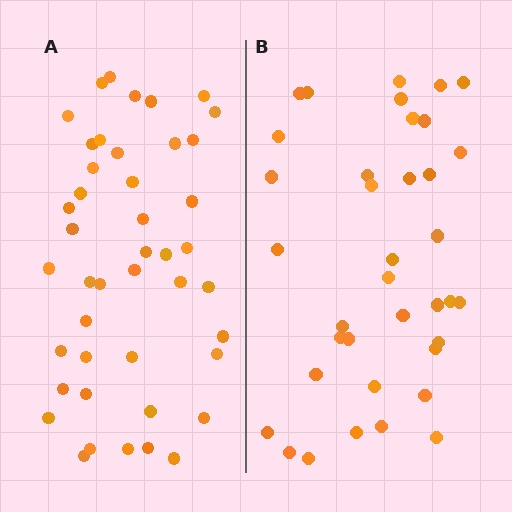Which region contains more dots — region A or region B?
Region A (the left region) has more dots.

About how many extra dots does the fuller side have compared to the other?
Region A has roughly 8 or so more dots than region B.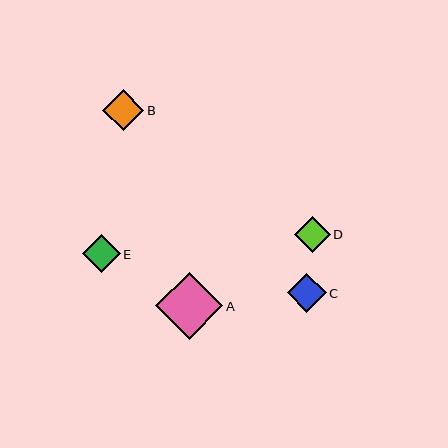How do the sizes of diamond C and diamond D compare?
Diamond C and diamond D are approximately the same size.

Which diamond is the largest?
Diamond A is the largest with a size of approximately 67 pixels.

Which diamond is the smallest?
Diamond D is the smallest with a size of approximately 35 pixels.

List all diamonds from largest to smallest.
From largest to smallest: A, B, C, E, D.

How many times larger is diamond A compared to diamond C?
Diamond A is approximately 1.7 times the size of diamond C.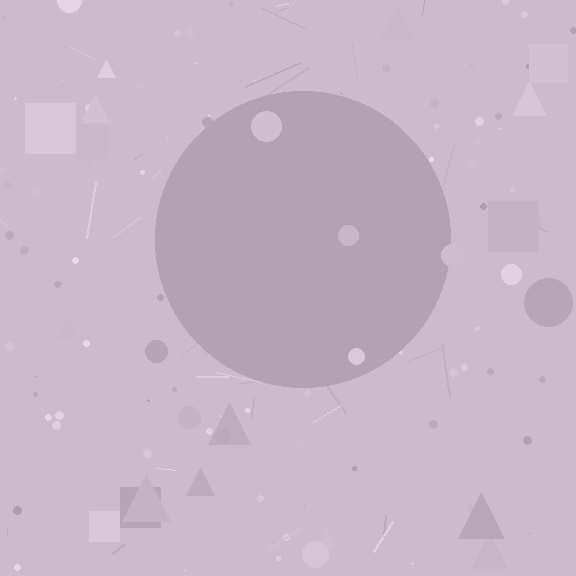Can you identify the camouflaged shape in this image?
The camouflaged shape is a circle.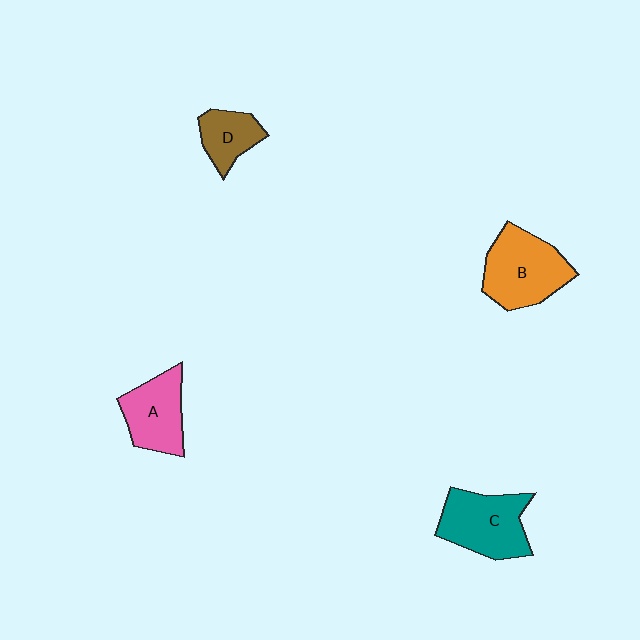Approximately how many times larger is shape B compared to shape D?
Approximately 1.9 times.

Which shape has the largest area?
Shape B (orange).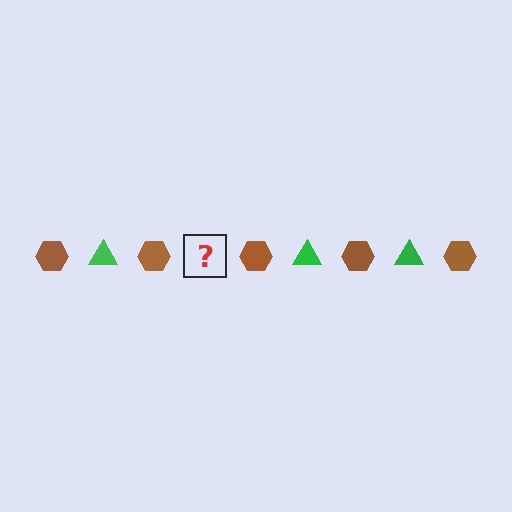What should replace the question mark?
The question mark should be replaced with a green triangle.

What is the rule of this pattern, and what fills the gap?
The rule is that the pattern alternates between brown hexagon and green triangle. The gap should be filled with a green triangle.